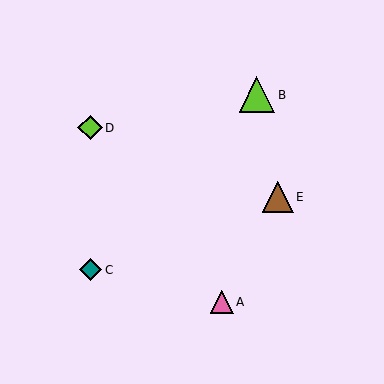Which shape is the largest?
The lime triangle (labeled B) is the largest.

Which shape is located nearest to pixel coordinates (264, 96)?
The lime triangle (labeled B) at (257, 95) is nearest to that location.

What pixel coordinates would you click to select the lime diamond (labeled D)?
Click at (90, 128) to select the lime diamond D.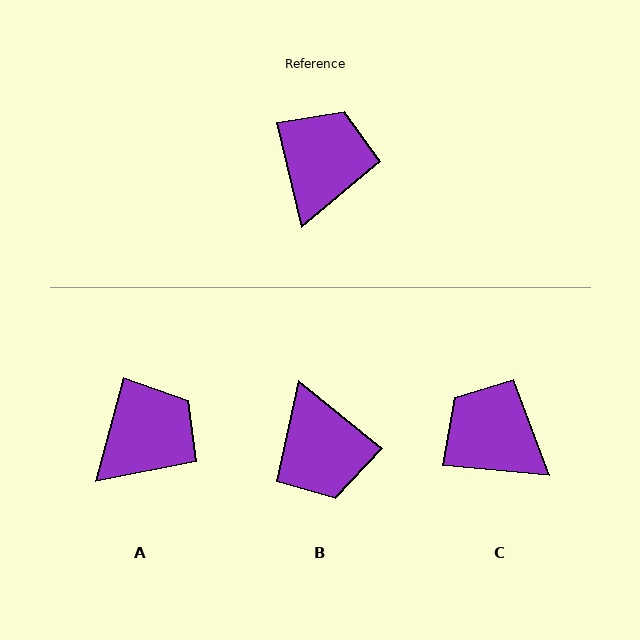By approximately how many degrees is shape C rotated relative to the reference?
Approximately 71 degrees counter-clockwise.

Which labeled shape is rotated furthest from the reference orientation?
B, about 142 degrees away.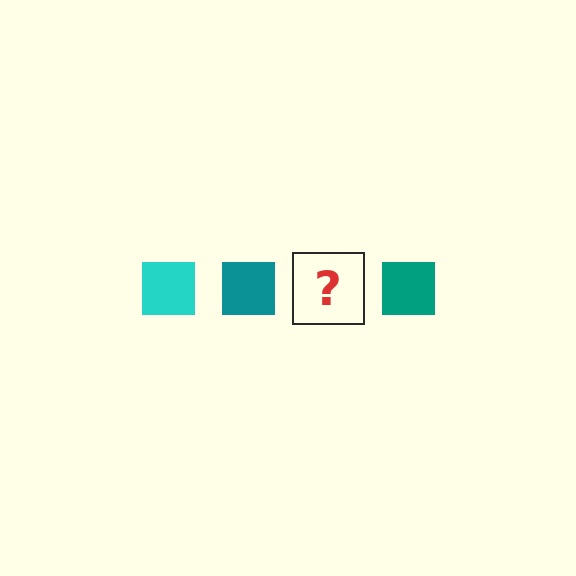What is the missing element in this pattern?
The missing element is a cyan square.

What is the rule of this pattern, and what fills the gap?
The rule is that the pattern cycles through cyan, teal squares. The gap should be filled with a cyan square.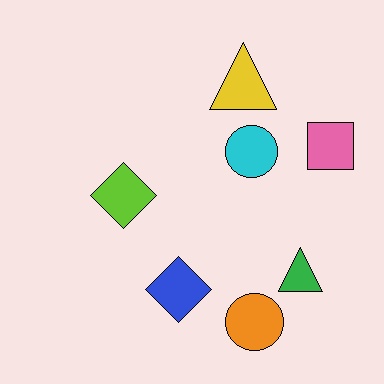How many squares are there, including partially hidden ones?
There is 1 square.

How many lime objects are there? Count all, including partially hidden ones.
There is 1 lime object.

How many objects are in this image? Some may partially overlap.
There are 7 objects.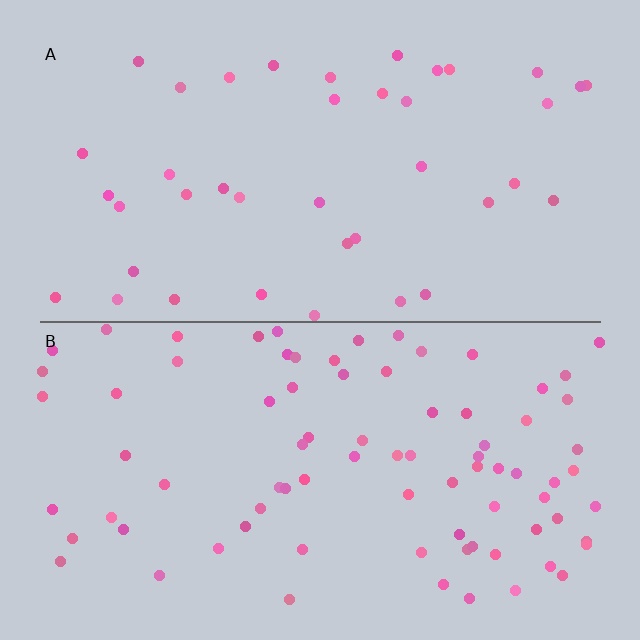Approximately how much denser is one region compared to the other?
Approximately 2.1× — region B over region A.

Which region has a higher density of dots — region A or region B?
B (the bottom).